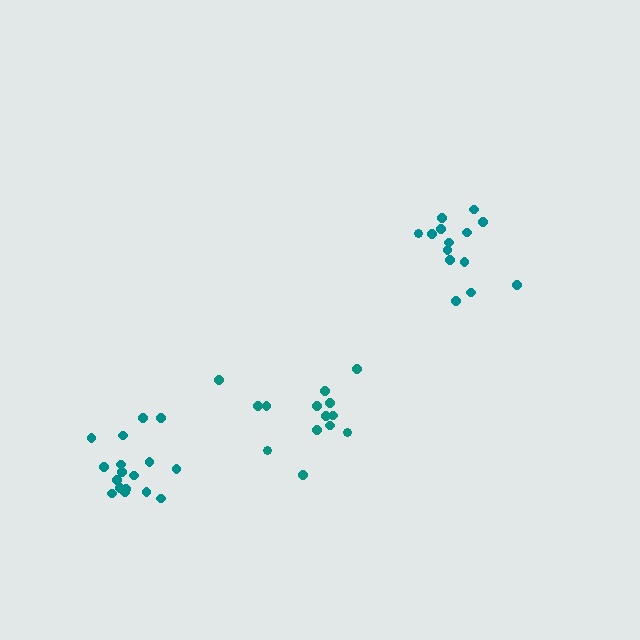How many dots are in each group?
Group 1: 14 dots, Group 2: 14 dots, Group 3: 17 dots (45 total).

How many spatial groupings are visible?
There are 3 spatial groupings.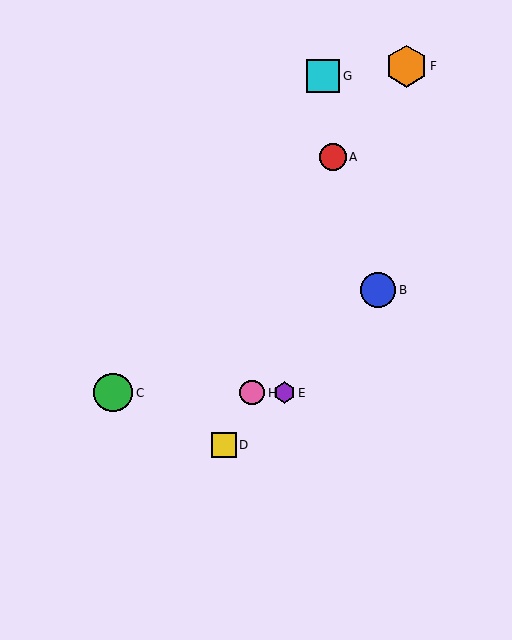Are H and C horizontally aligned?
Yes, both are at y≈393.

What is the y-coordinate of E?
Object E is at y≈393.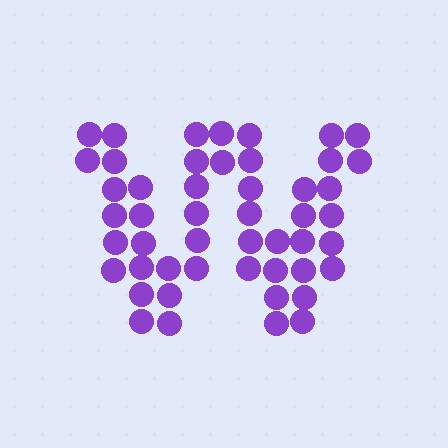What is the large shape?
The large shape is the letter W.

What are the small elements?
The small elements are circles.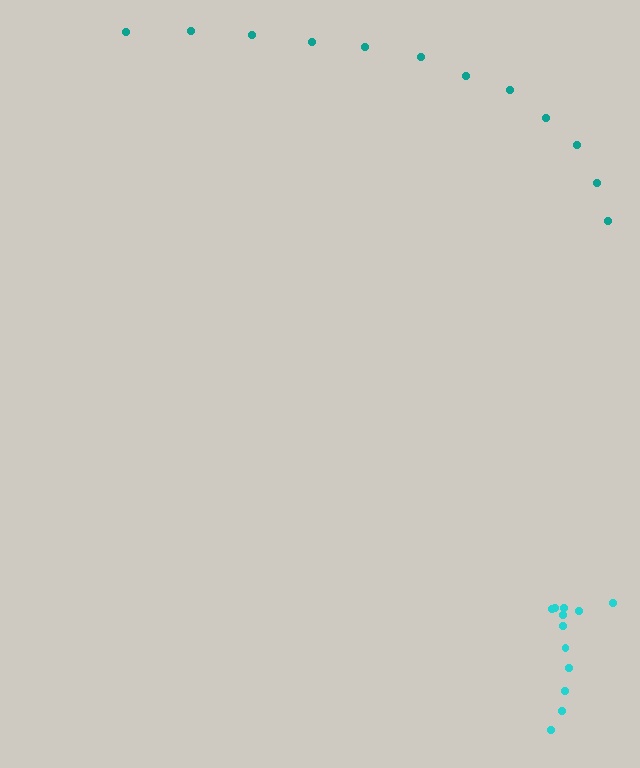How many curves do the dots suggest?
There are 2 distinct paths.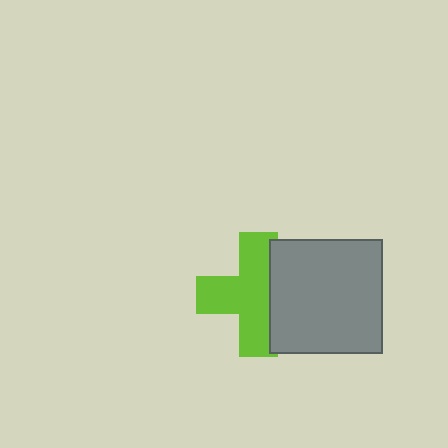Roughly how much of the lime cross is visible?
Most of it is visible (roughly 68%).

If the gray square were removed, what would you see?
You would see the complete lime cross.